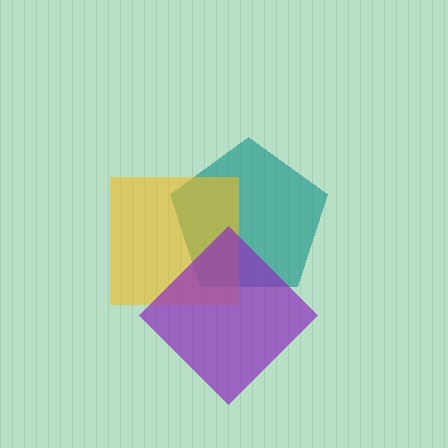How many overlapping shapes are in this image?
There are 3 overlapping shapes in the image.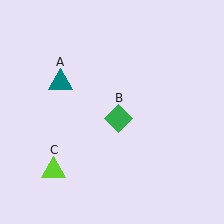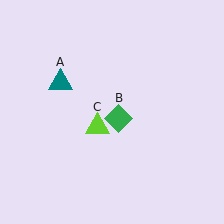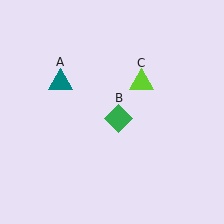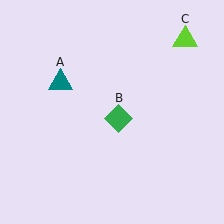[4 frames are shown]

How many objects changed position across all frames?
1 object changed position: lime triangle (object C).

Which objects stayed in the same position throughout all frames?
Teal triangle (object A) and green diamond (object B) remained stationary.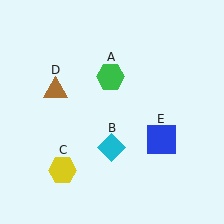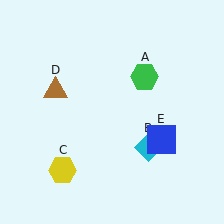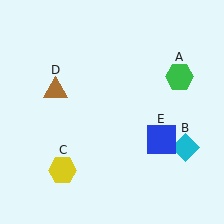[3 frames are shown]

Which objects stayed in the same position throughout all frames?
Yellow hexagon (object C) and brown triangle (object D) and blue square (object E) remained stationary.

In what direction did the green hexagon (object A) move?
The green hexagon (object A) moved right.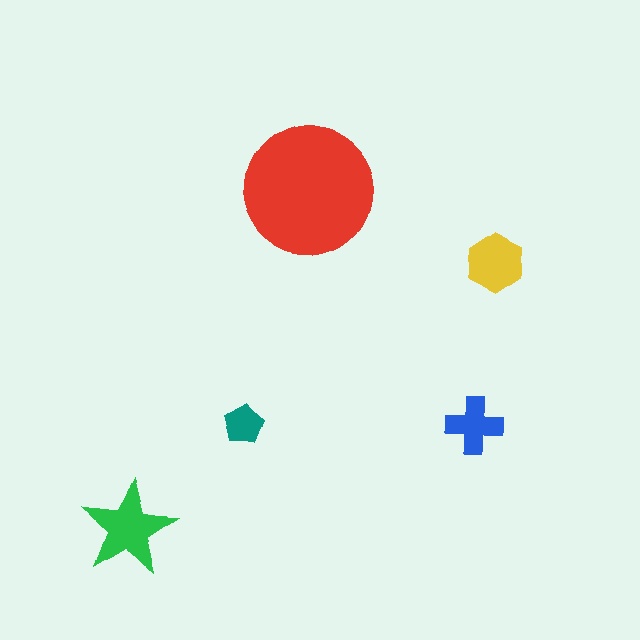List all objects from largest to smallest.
The red circle, the green star, the yellow hexagon, the blue cross, the teal pentagon.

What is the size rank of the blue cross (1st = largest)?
4th.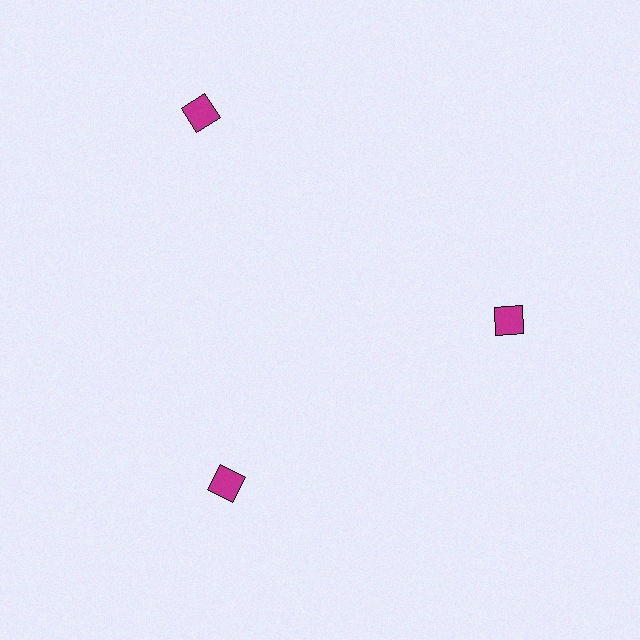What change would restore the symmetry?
The symmetry would be restored by moving it inward, back onto the ring so that all 3 squares sit at equal angles and equal distance from the center.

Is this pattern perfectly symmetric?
No. The 3 magenta squares are arranged in a ring, but one element near the 11 o'clock position is pushed outward from the center, breaking the 3-fold rotational symmetry.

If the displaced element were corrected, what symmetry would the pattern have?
It would have 3-fold rotational symmetry — the pattern would map onto itself every 120 degrees.